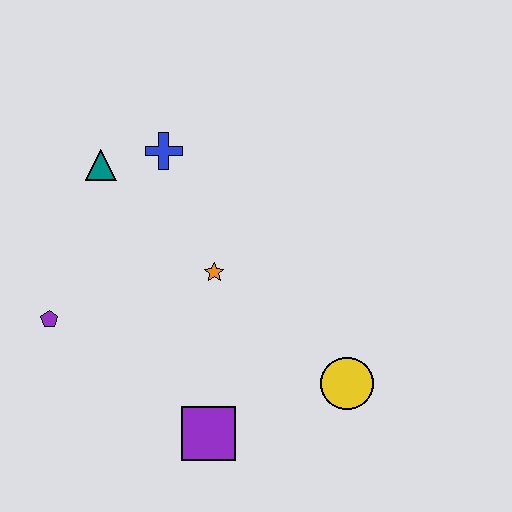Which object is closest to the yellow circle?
The purple square is closest to the yellow circle.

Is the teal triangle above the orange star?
Yes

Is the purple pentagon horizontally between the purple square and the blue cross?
No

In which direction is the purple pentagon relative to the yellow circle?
The purple pentagon is to the left of the yellow circle.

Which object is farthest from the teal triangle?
The yellow circle is farthest from the teal triangle.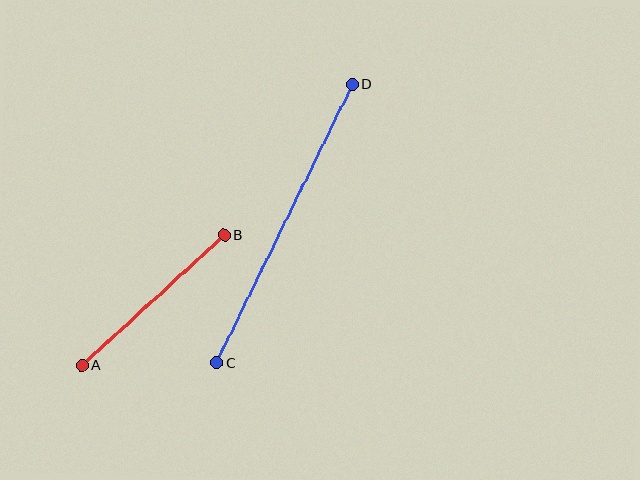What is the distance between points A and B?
The distance is approximately 193 pixels.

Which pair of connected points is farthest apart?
Points C and D are farthest apart.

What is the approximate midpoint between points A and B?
The midpoint is at approximately (153, 300) pixels.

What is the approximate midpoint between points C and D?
The midpoint is at approximately (284, 223) pixels.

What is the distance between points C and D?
The distance is approximately 310 pixels.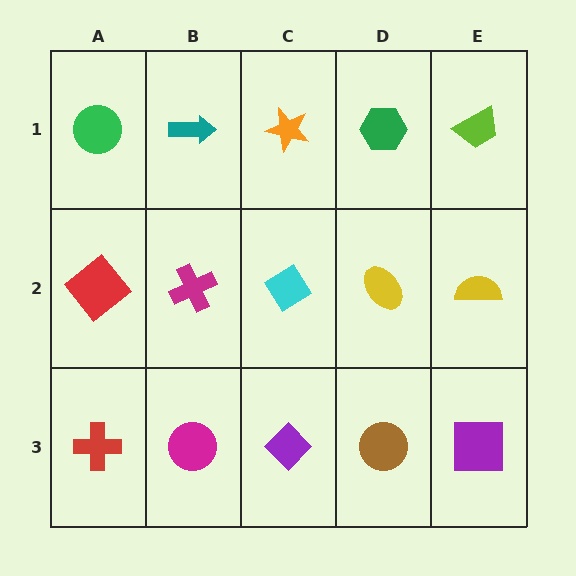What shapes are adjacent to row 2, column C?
An orange star (row 1, column C), a purple diamond (row 3, column C), a magenta cross (row 2, column B), a yellow ellipse (row 2, column D).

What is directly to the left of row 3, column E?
A brown circle.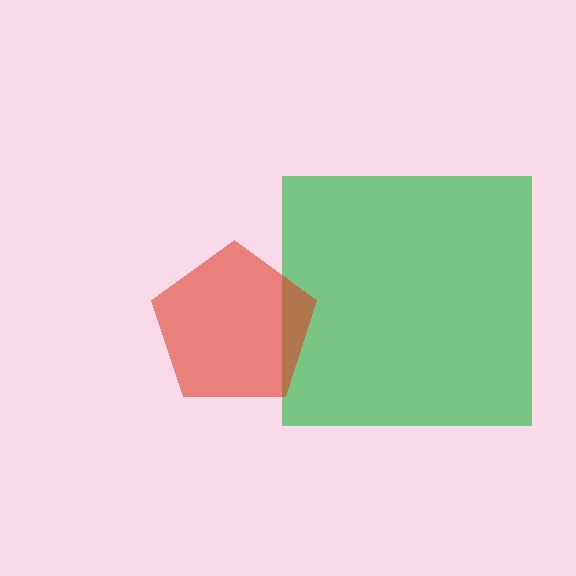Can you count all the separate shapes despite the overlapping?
Yes, there are 2 separate shapes.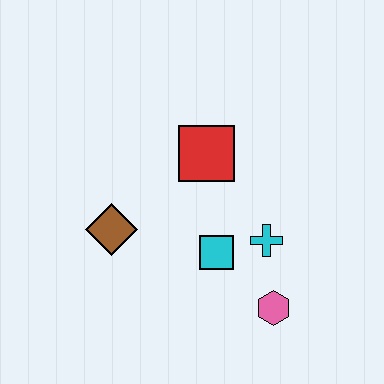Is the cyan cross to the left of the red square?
No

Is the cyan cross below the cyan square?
No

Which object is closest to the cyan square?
The cyan cross is closest to the cyan square.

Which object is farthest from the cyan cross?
The brown diamond is farthest from the cyan cross.